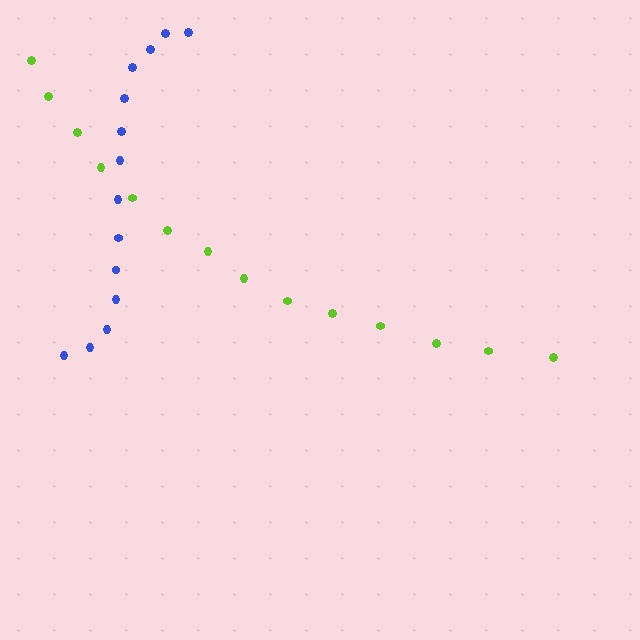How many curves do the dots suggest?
There are 2 distinct paths.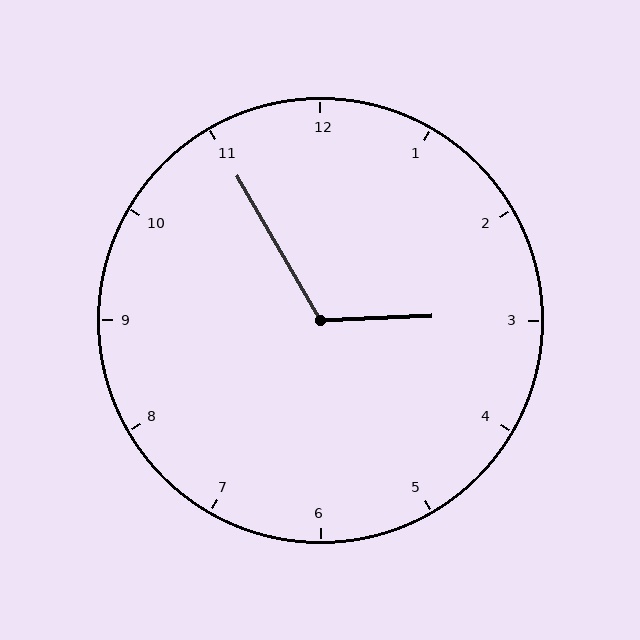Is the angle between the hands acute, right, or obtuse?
It is obtuse.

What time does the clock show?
2:55.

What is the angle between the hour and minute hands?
Approximately 118 degrees.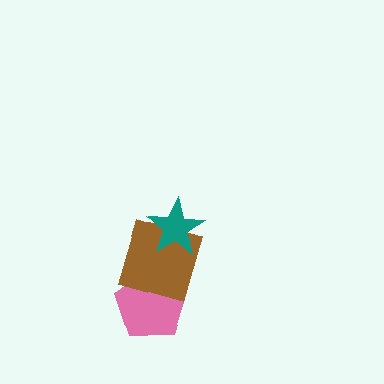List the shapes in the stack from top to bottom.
From top to bottom: the teal star, the brown square, the pink pentagon.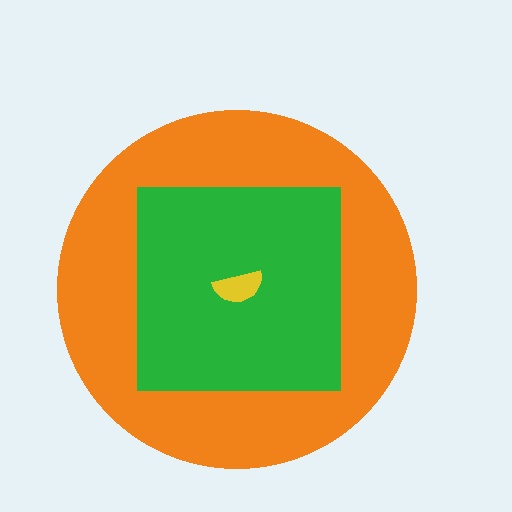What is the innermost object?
The yellow semicircle.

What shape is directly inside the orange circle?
The green square.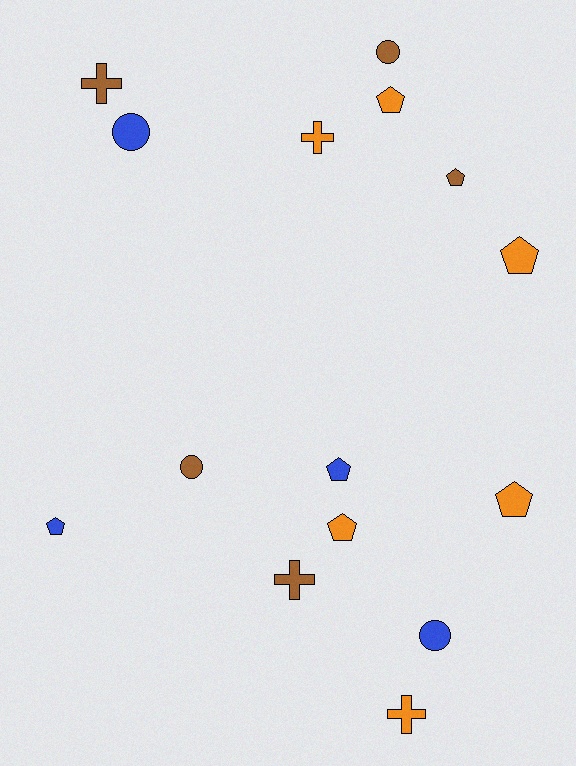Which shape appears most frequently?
Pentagon, with 7 objects.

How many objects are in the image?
There are 15 objects.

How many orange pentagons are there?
There are 4 orange pentagons.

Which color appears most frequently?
Orange, with 6 objects.